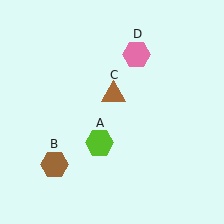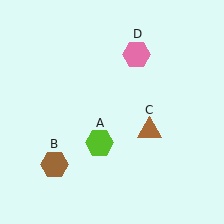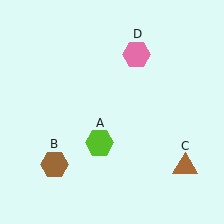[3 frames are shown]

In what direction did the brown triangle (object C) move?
The brown triangle (object C) moved down and to the right.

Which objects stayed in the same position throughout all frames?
Lime hexagon (object A) and brown hexagon (object B) and pink hexagon (object D) remained stationary.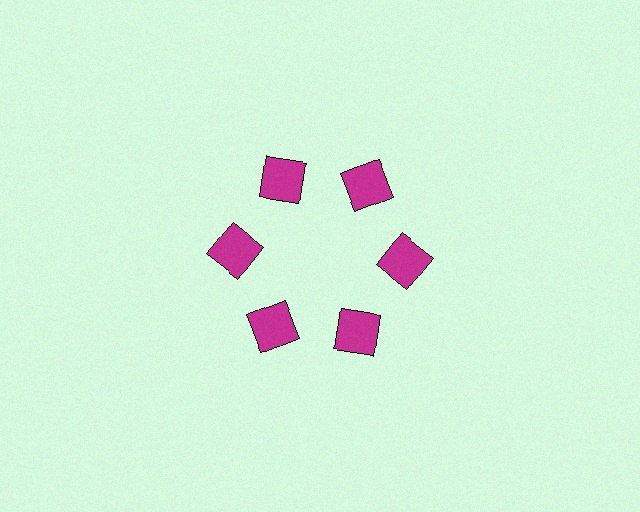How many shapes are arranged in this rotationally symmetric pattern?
There are 6 shapes, arranged in 6 groups of 1.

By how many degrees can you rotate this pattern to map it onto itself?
The pattern maps onto itself every 60 degrees of rotation.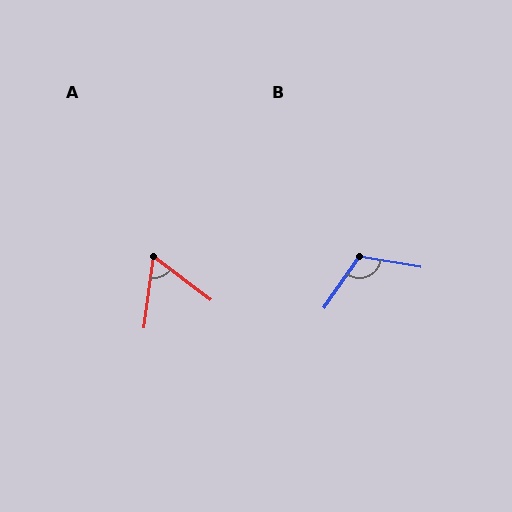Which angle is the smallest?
A, at approximately 61 degrees.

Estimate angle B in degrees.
Approximately 115 degrees.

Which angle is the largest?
B, at approximately 115 degrees.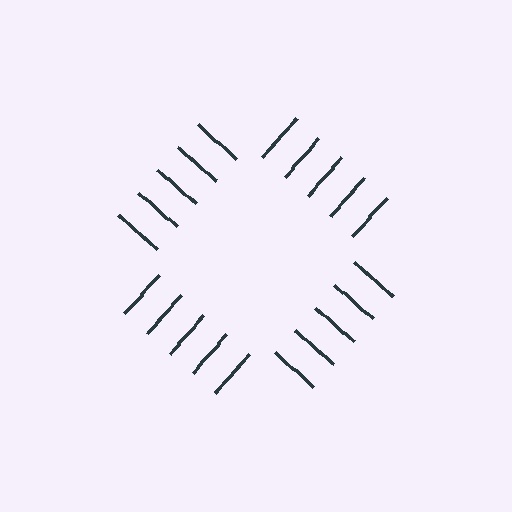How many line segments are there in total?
20 — 5 along each of the 4 edges.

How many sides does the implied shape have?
4 sides — the line-ends trace a square.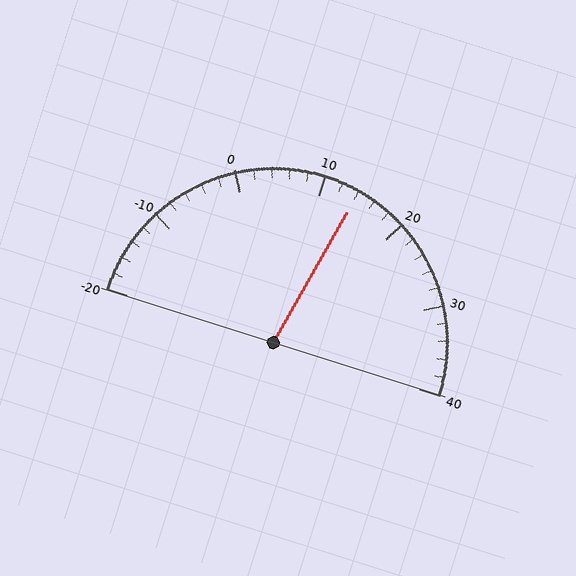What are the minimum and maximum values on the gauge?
The gauge ranges from -20 to 40.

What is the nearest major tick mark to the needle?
The nearest major tick mark is 10.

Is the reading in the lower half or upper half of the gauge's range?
The reading is in the upper half of the range (-20 to 40).